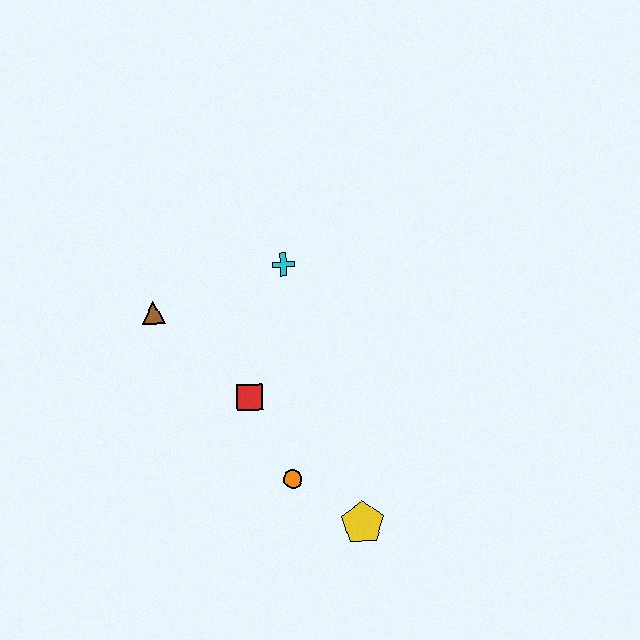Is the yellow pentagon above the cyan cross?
No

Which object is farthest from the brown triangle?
The yellow pentagon is farthest from the brown triangle.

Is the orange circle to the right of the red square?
Yes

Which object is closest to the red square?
The orange circle is closest to the red square.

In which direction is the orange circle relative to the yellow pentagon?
The orange circle is to the left of the yellow pentagon.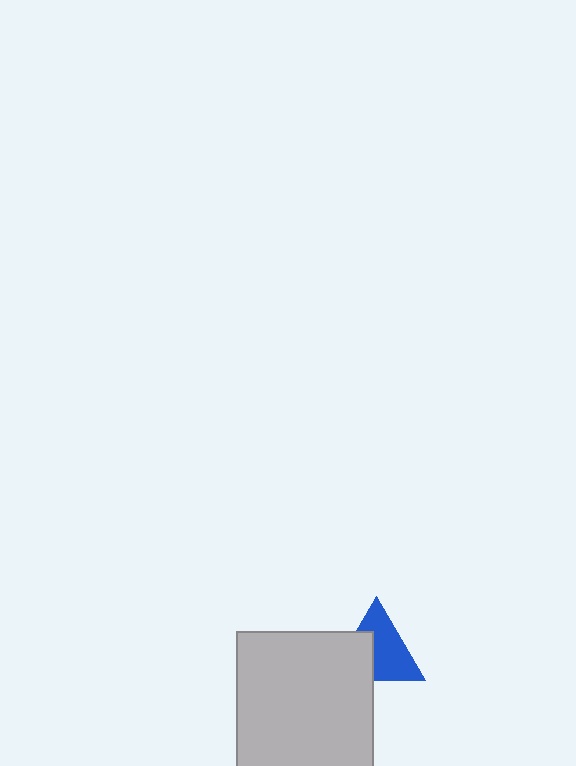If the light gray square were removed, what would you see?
You would see the complete blue triangle.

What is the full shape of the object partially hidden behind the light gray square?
The partially hidden object is a blue triangle.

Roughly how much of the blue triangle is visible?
About half of it is visible (roughly 62%).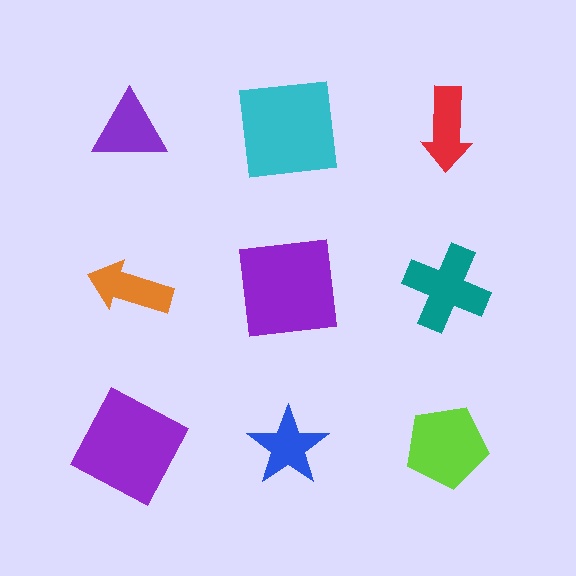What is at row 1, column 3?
A red arrow.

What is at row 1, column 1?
A purple triangle.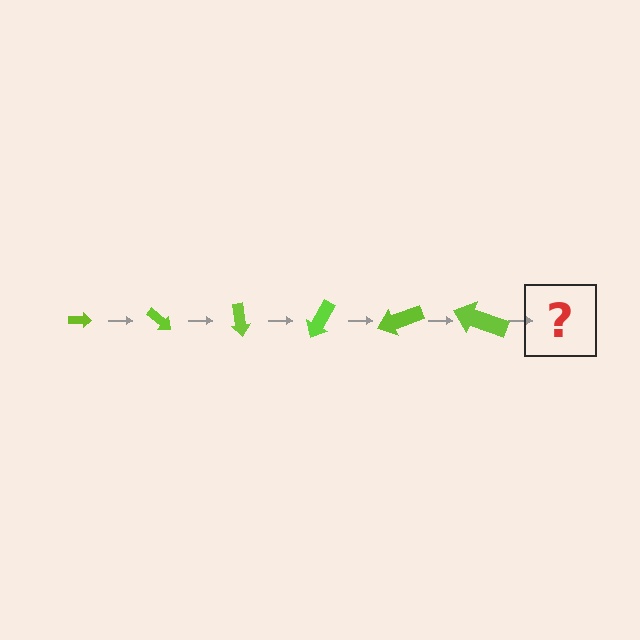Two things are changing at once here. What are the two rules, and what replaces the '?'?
The two rules are that the arrow grows larger each step and it rotates 40 degrees each step. The '?' should be an arrow, larger than the previous one and rotated 240 degrees from the start.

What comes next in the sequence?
The next element should be an arrow, larger than the previous one and rotated 240 degrees from the start.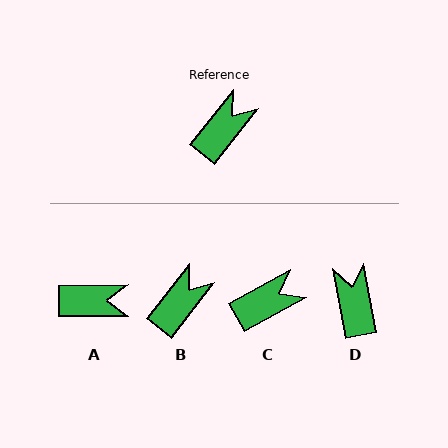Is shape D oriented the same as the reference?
No, it is off by about 48 degrees.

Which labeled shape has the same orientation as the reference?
B.